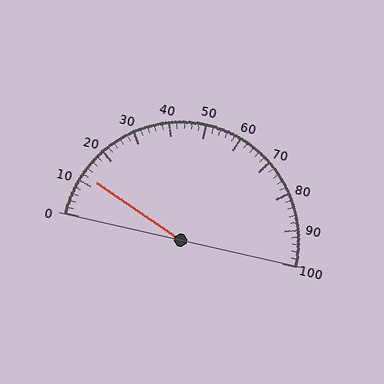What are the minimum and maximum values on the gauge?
The gauge ranges from 0 to 100.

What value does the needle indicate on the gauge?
The needle indicates approximately 12.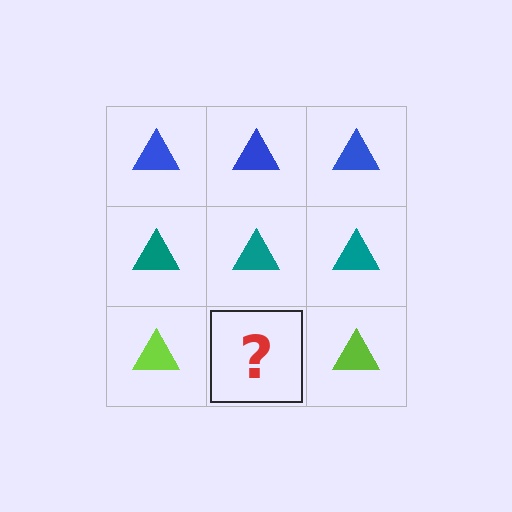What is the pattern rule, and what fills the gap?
The rule is that each row has a consistent color. The gap should be filled with a lime triangle.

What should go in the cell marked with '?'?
The missing cell should contain a lime triangle.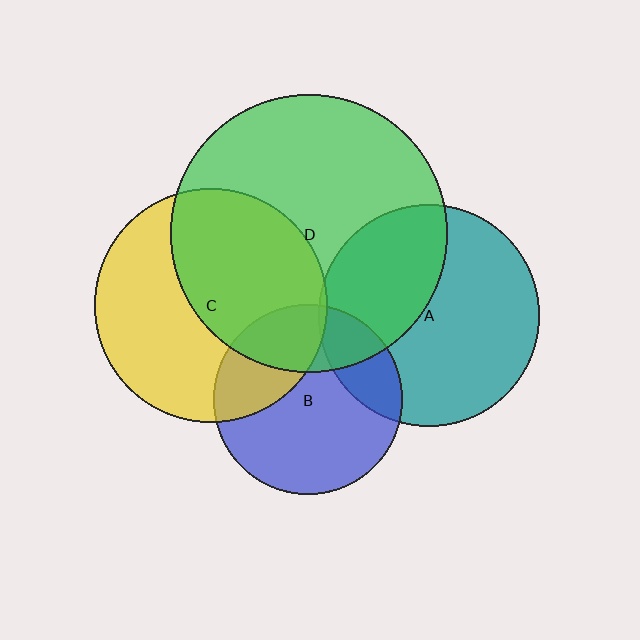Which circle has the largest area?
Circle D (green).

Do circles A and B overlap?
Yes.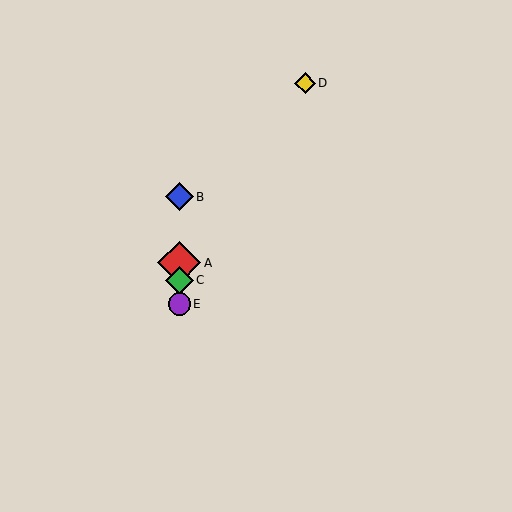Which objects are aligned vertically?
Objects A, B, C, E are aligned vertically.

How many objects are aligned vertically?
4 objects (A, B, C, E) are aligned vertically.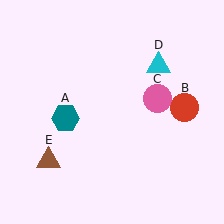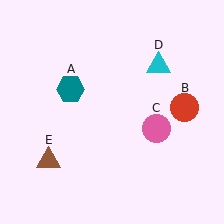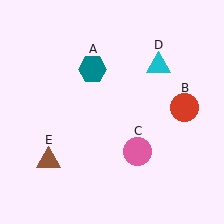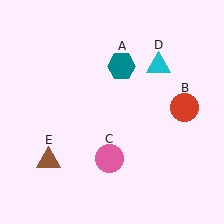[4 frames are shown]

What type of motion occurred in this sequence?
The teal hexagon (object A), pink circle (object C) rotated clockwise around the center of the scene.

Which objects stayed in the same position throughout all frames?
Red circle (object B) and cyan triangle (object D) and brown triangle (object E) remained stationary.